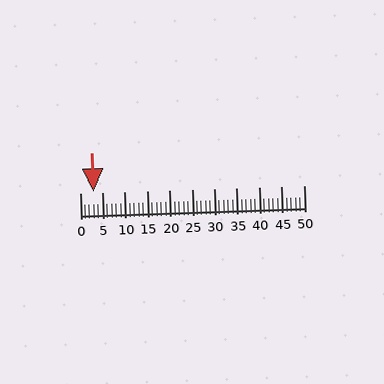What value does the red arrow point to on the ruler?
The red arrow points to approximately 3.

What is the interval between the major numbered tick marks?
The major tick marks are spaced 5 units apart.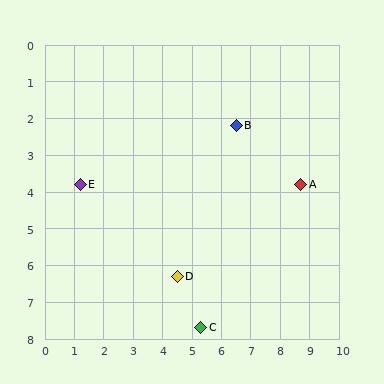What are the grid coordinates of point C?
Point C is at approximately (5.3, 7.7).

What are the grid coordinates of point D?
Point D is at approximately (4.5, 6.3).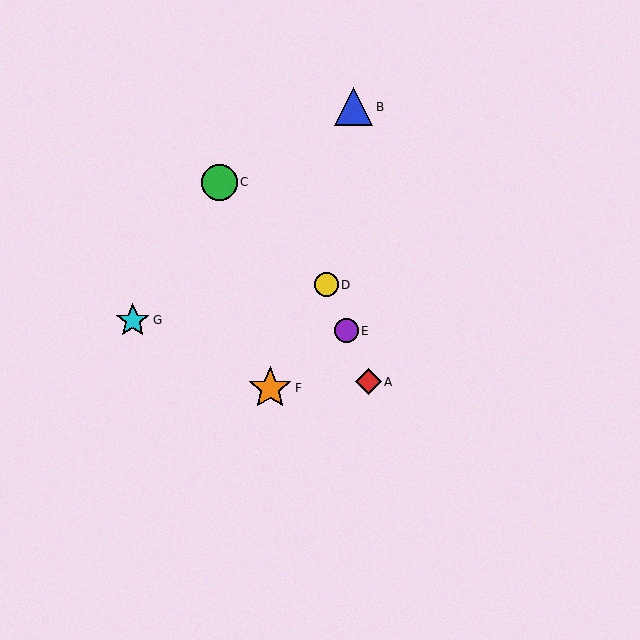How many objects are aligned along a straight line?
3 objects (A, D, E) are aligned along a straight line.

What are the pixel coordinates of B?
Object B is at (354, 107).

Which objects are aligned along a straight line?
Objects A, D, E are aligned along a straight line.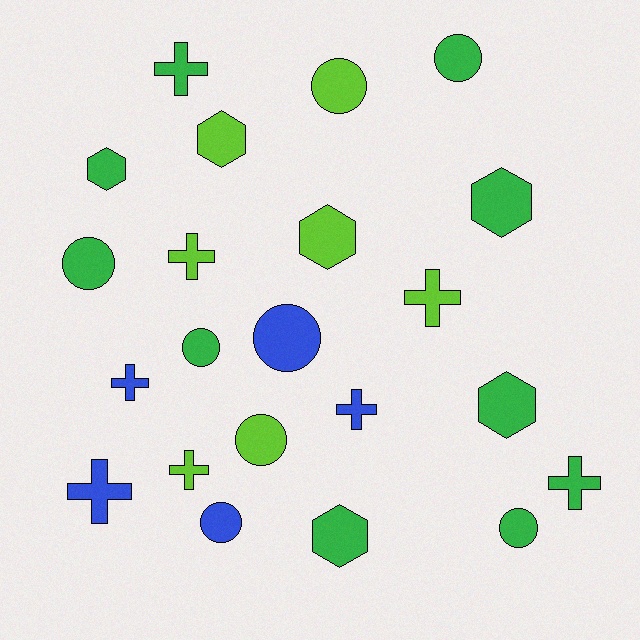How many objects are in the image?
There are 22 objects.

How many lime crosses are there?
There are 3 lime crosses.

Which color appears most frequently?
Green, with 10 objects.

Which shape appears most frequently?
Circle, with 8 objects.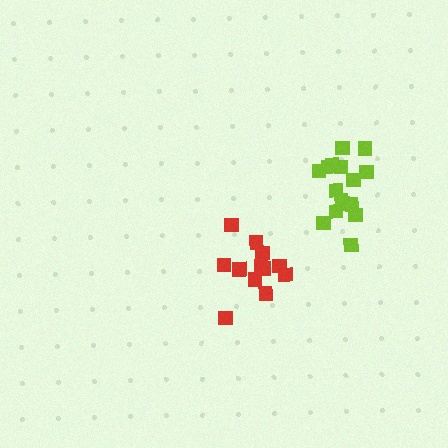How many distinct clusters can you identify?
There are 2 distinct clusters.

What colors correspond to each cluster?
The clusters are colored: red, lime.